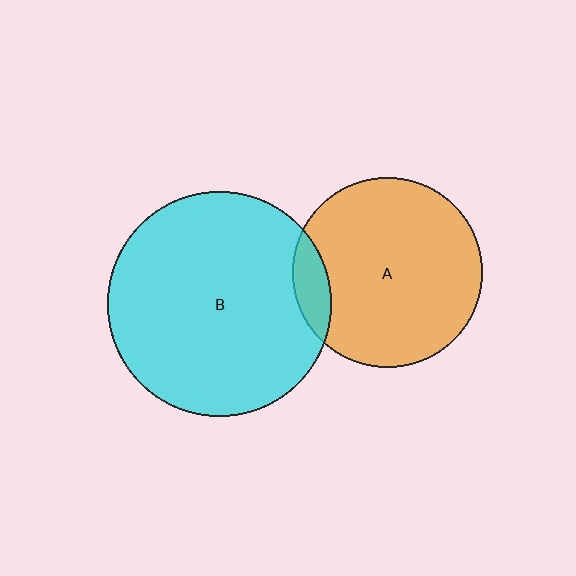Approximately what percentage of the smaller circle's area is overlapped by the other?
Approximately 10%.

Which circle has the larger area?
Circle B (cyan).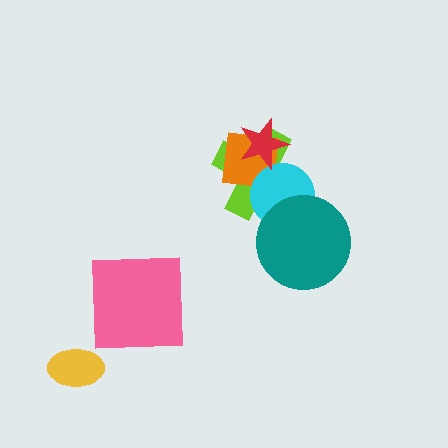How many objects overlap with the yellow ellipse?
0 objects overlap with the yellow ellipse.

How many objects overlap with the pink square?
0 objects overlap with the pink square.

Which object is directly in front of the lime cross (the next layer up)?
The orange square is directly in front of the lime cross.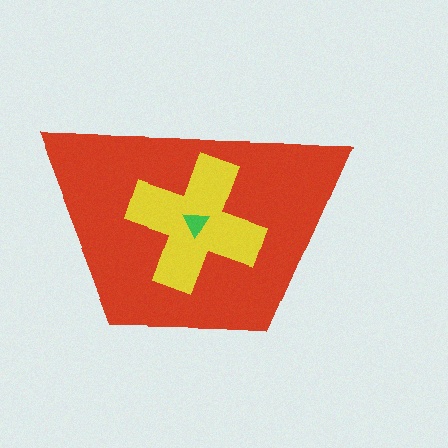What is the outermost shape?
The red trapezoid.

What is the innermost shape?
The green triangle.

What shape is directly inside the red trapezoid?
The yellow cross.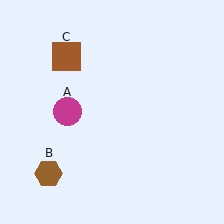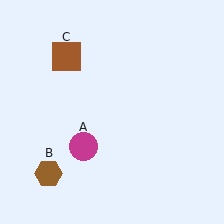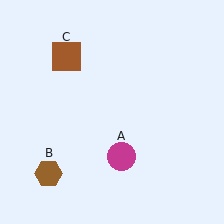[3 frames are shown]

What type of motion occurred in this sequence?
The magenta circle (object A) rotated counterclockwise around the center of the scene.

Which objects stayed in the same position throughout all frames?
Brown hexagon (object B) and brown square (object C) remained stationary.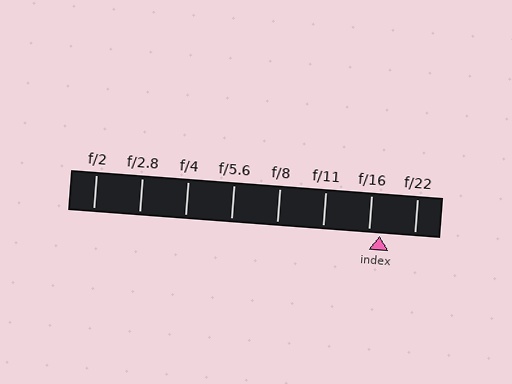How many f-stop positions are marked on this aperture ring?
There are 8 f-stop positions marked.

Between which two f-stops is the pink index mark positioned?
The index mark is between f/16 and f/22.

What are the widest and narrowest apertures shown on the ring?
The widest aperture shown is f/2 and the narrowest is f/22.